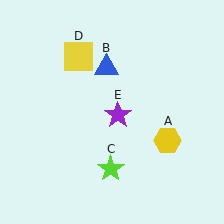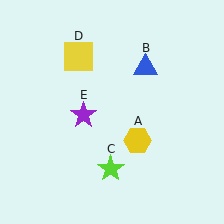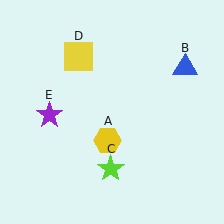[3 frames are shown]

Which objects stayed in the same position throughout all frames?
Lime star (object C) and yellow square (object D) remained stationary.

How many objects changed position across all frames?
3 objects changed position: yellow hexagon (object A), blue triangle (object B), purple star (object E).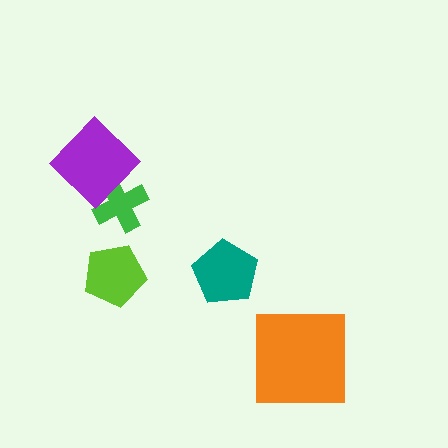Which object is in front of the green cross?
The purple diamond is in front of the green cross.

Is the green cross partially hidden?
Yes, it is partially covered by another shape.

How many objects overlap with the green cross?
1 object overlaps with the green cross.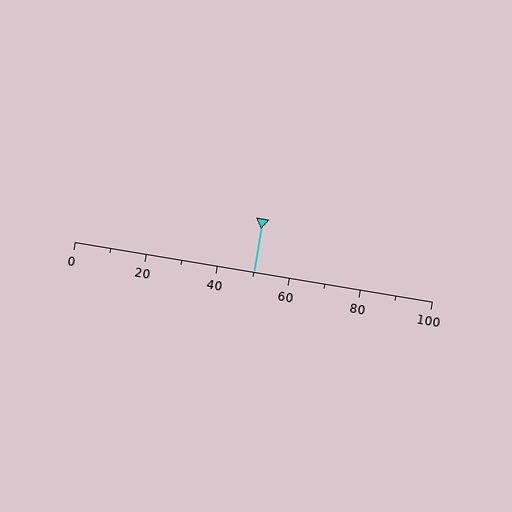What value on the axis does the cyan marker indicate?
The marker indicates approximately 50.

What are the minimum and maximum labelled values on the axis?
The axis runs from 0 to 100.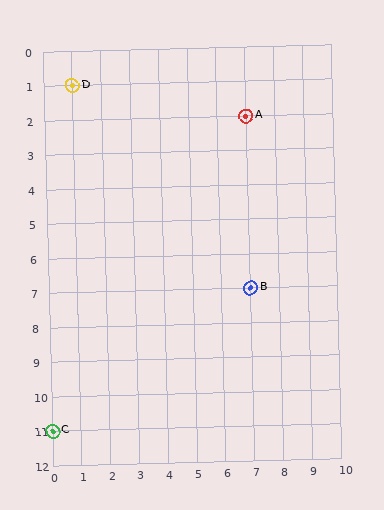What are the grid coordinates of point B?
Point B is at grid coordinates (7, 7).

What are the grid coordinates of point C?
Point C is at grid coordinates (0, 11).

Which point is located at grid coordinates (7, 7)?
Point B is at (7, 7).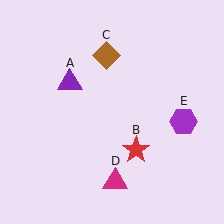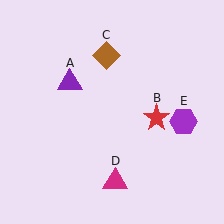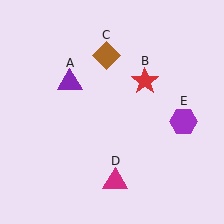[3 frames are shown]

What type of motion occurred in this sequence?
The red star (object B) rotated counterclockwise around the center of the scene.